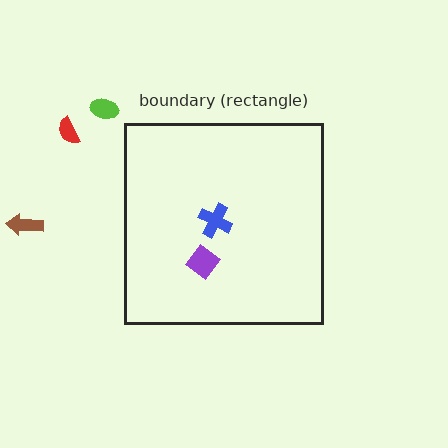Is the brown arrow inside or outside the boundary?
Outside.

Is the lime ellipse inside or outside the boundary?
Outside.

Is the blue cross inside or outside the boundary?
Inside.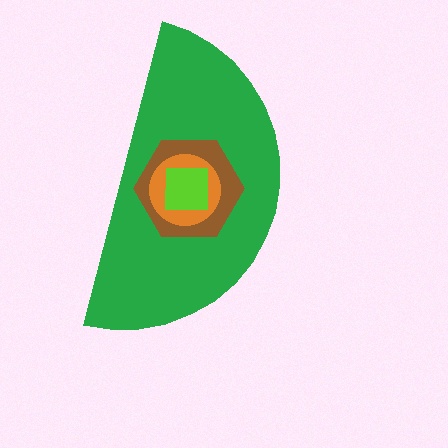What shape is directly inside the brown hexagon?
The orange circle.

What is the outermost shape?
The green semicircle.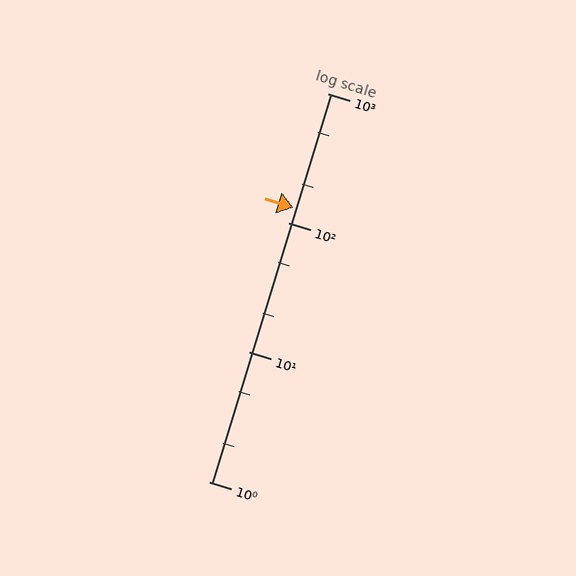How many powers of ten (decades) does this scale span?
The scale spans 3 decades, from 1 to 1000.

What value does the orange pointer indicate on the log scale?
The pointer indicates approximately 130.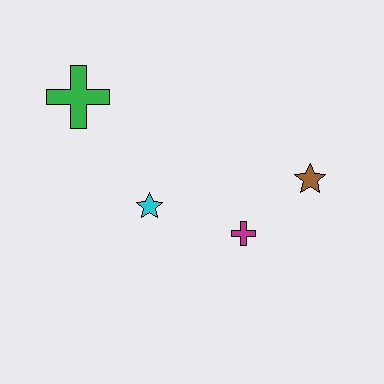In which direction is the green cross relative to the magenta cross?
The green cross is to the left of the magenta cross.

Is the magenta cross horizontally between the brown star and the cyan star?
Yes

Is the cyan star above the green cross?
No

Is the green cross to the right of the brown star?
No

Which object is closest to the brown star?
The magenta cross is closest to the brown star.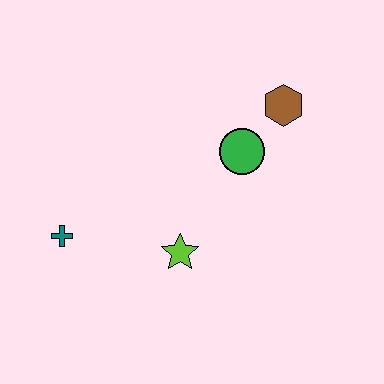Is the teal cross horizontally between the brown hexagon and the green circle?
No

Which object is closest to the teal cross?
The lime star is closest to the teal cross.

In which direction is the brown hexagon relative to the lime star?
The brown hexagon is above the lime star.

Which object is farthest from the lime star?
The brown hexagon is farthest from the lime star.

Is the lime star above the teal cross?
No